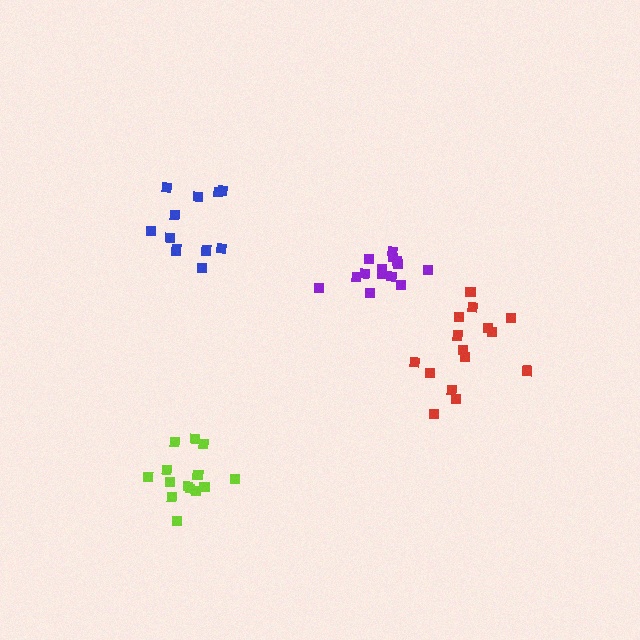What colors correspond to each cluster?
The clusters are colored: lime, blue, red, purple.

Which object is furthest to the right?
The red cluster is rightmost.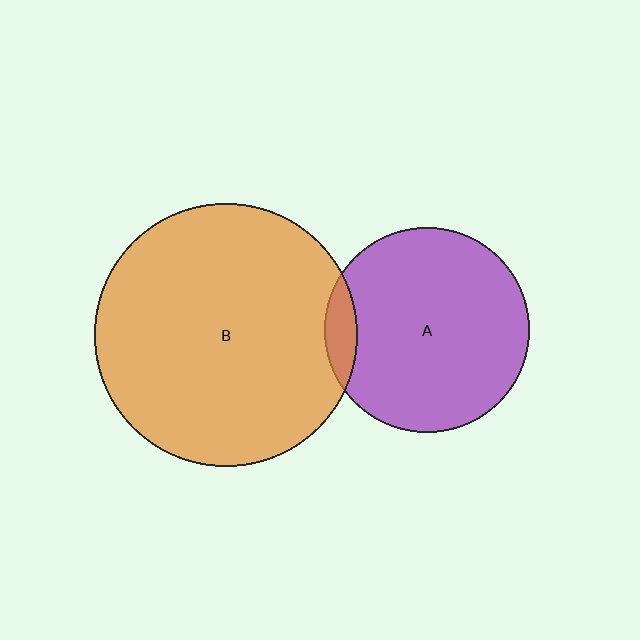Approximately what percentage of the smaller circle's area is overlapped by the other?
Approximately 10%.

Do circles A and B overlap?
Yes.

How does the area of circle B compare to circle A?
Approximately 1.6 times.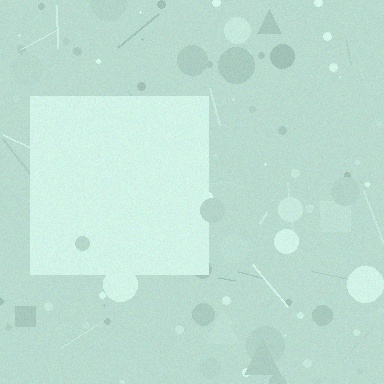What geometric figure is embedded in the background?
A square is embedded in the background.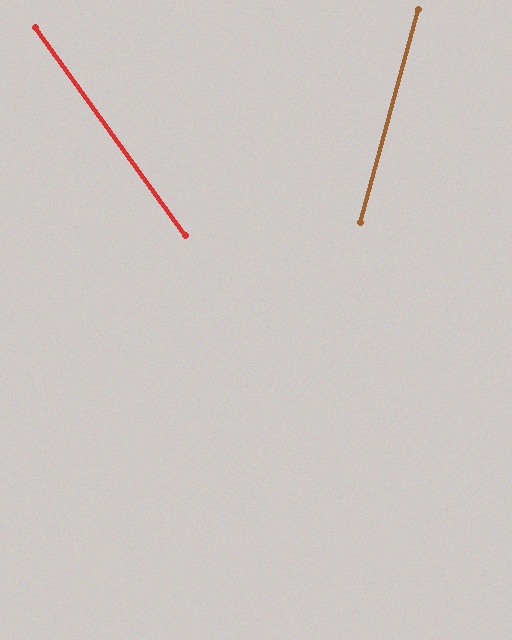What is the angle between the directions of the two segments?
Approximately 51 degrees.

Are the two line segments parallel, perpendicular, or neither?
Neither parallel nor perpendicular — they differ by about 51°.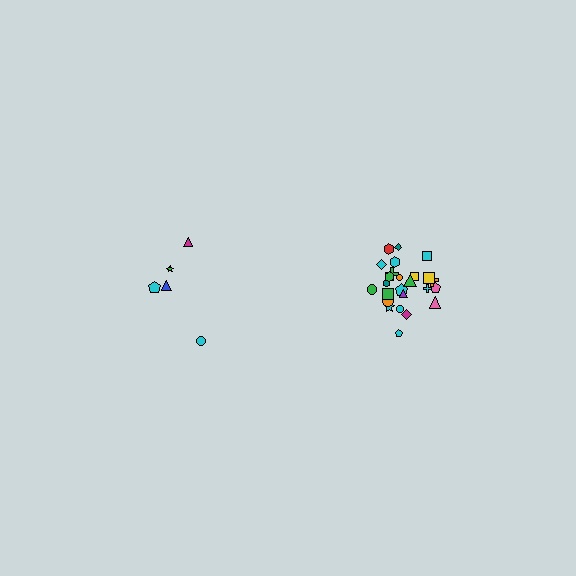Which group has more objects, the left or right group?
The right group.